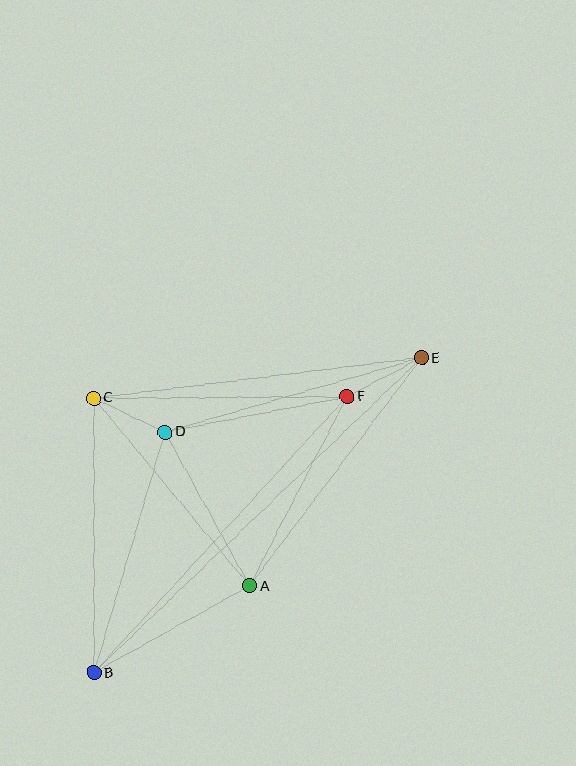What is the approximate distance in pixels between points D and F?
The distance between D and F is approximately 185 pixels.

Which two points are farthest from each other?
Points B and E are farthest from each other.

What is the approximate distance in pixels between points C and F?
The distance between C and F is approximately 253 pixels.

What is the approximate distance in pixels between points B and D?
The distance between B and D is approximately 251 pixels.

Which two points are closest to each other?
Points C and D are closest to each other.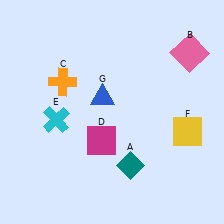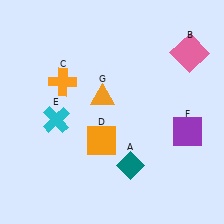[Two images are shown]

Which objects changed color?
D changed from magenta to orange. F changed from yellow to purple. G changed from blue to orange.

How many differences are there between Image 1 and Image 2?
There are 3 differences between the two images.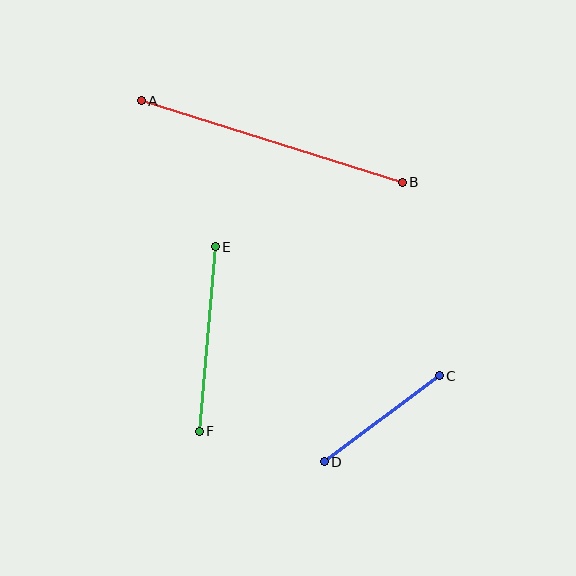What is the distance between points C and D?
The distance is approximately 144 pixels.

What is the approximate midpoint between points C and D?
The midpoint is at approximately (382, 419) pixels.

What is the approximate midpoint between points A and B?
The midpoint is at approximately (272, 142) pixels.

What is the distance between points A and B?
The distance is approximately 273 pixels.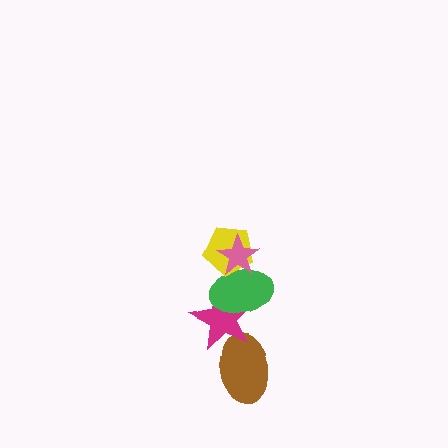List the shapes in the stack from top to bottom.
From top to bottom: the pink star, the yellow pentagon, the green ellipse, the magenta star, the brown ellipse.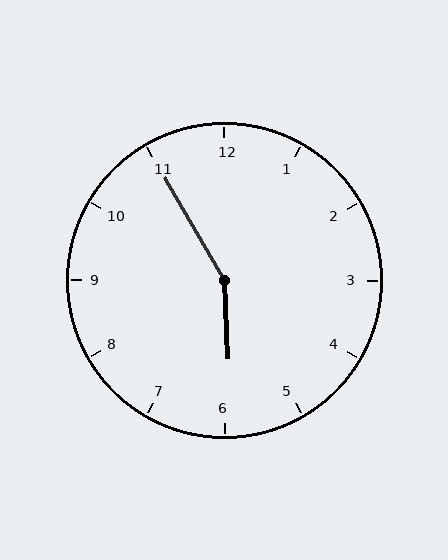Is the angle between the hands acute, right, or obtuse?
It is obtuse.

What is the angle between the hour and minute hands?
Approximately 152 degrees.